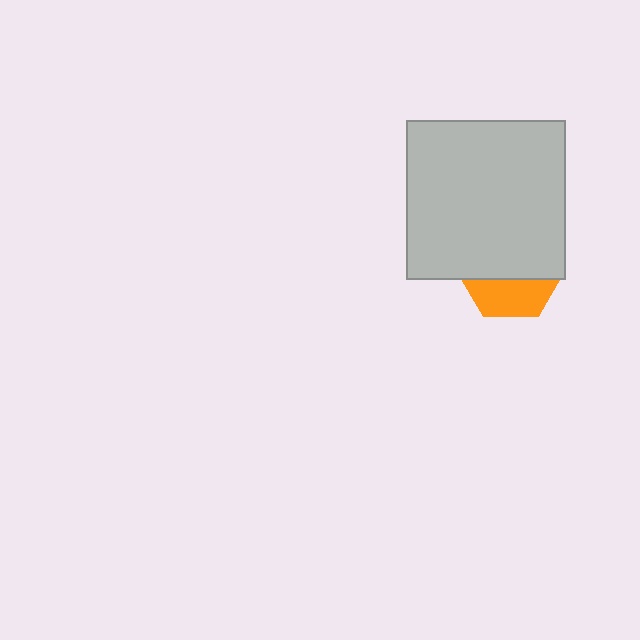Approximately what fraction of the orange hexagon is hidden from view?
Roughly 63% of the orange hexagon is hidden behind the light gray square.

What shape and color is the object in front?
The object in front is a light gray square.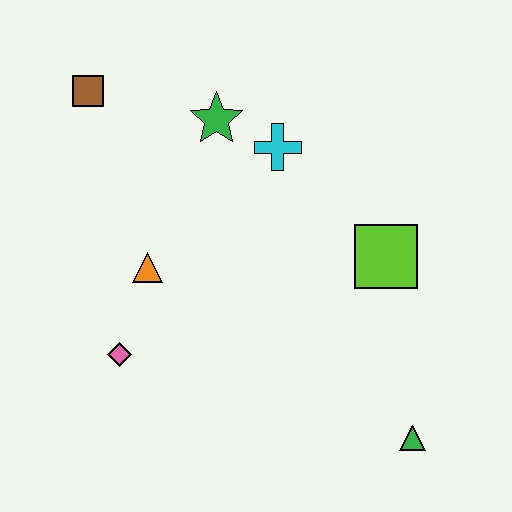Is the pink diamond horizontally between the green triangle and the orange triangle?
No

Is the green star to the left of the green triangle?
Yes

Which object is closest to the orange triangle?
The pink diamond is closest to the orange triangle.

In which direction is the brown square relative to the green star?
The brown square is to the left of the green star.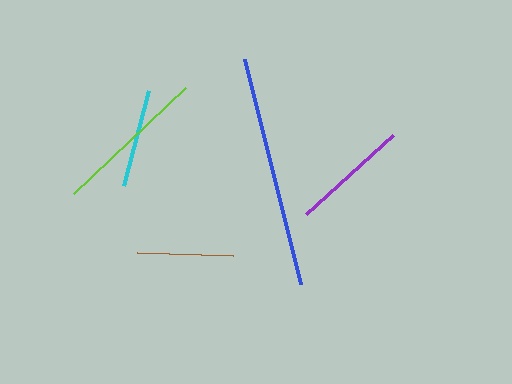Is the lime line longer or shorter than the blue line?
The blue line is longer than the lime line.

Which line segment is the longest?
The blue line is the longest at approximately 232 pixels.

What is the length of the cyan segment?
The cyan segment is approximately 99 pixels long.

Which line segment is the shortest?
The brown line is the shortest at approximately 96 pixels.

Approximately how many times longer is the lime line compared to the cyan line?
The lime line is approximately 1.6 times the length of the cyan line.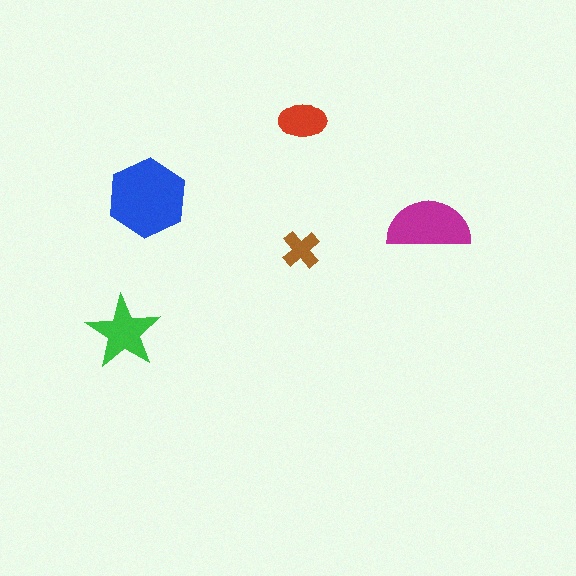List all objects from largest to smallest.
The blue hexagon, the magenta semicircle, the green star, the red ellipse, the brown cross.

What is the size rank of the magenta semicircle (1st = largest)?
2nd.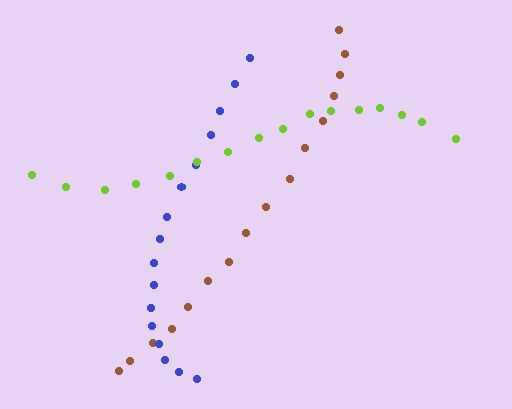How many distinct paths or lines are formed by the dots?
There are 3 distinct paths.